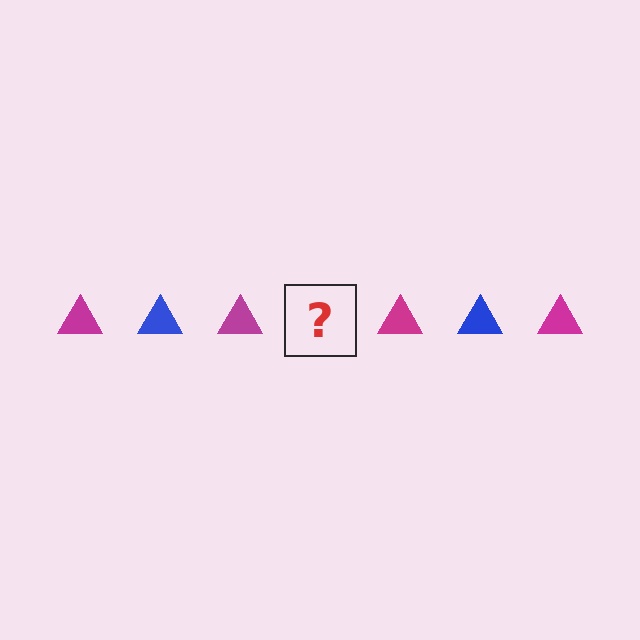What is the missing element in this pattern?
The missing element is a blue triangle.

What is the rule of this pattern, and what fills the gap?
The rule is that the pattern cycles through magenta, blue triangles. The gap should be filled with a blue triangle.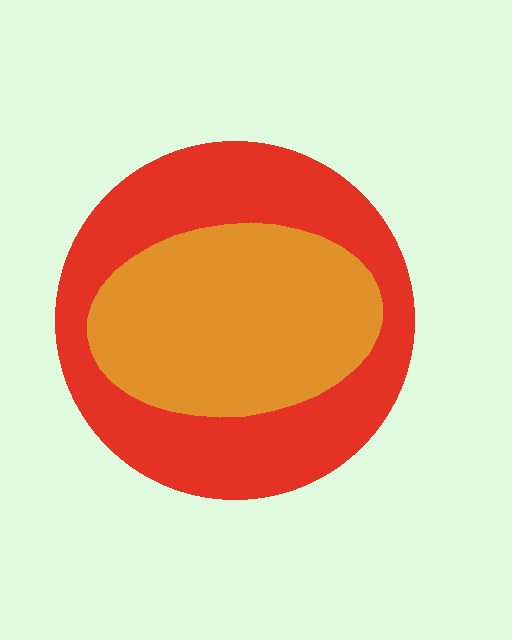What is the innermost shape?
The orange ellipse.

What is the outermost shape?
The red circle.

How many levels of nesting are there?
2.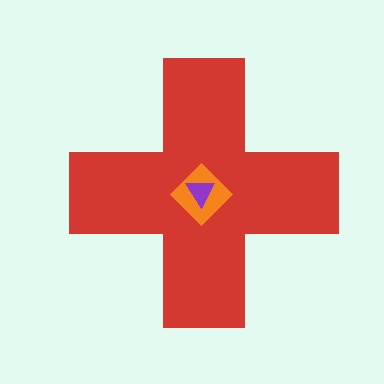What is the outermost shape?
The red cross.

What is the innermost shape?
The purple triangle.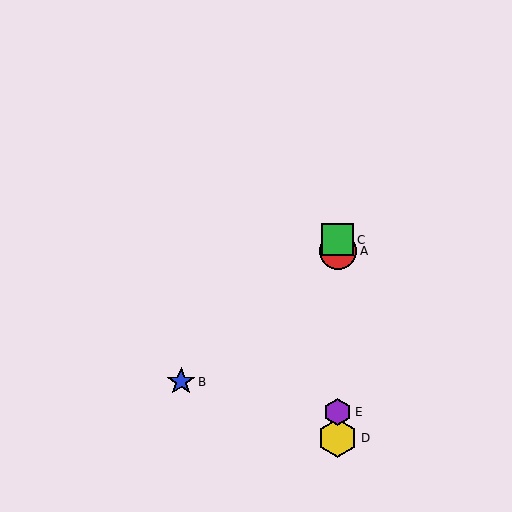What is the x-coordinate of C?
Object C is at x≈338.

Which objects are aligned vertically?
Objects A, C, D, E are aligned vertically.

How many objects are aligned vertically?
4 objects (A, C, D, E) are aligned vertically.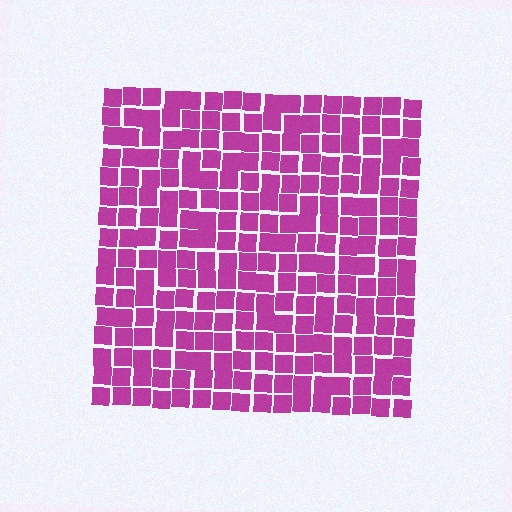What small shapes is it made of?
It is made of small squares.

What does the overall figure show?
The overall figure shows a square.